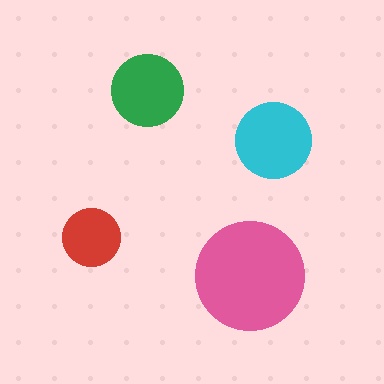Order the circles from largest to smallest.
the pink one, the cyan one, the green one, the red one.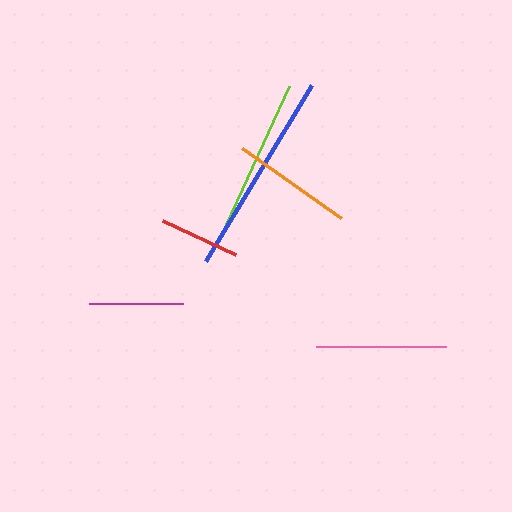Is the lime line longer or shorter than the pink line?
The lime line is longer than the pink line.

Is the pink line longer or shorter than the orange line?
The pink line is longer than the orange line.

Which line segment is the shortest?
The red line is the shortest at approximately 80 pixels.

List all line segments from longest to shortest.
From longest to shortest: blue, lime, pink, orange, magenta, red.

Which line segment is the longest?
The blue line is the longest at approximately 206 pixels.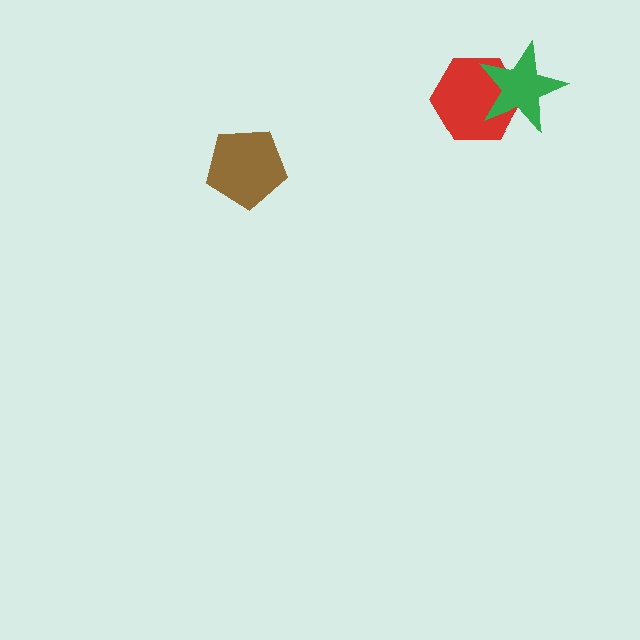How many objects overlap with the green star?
1 object overlaps with the green star.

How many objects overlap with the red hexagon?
1 object overlaps with the red hexagon.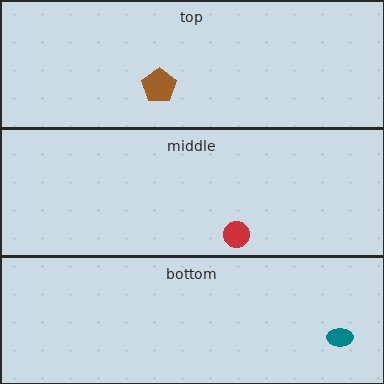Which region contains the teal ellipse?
The bottom region.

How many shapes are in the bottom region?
1.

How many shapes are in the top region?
1.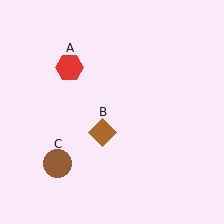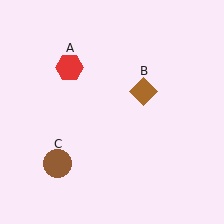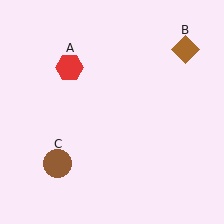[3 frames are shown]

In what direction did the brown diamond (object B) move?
The brown diamond (object B) moved up and to the right.